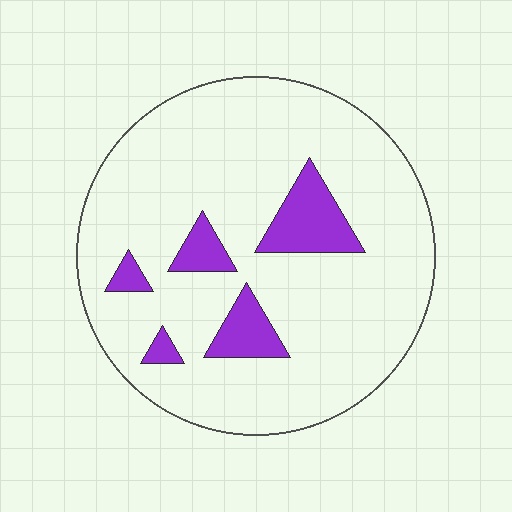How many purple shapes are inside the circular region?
5.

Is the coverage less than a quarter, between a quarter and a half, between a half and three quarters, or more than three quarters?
Less than a quarter.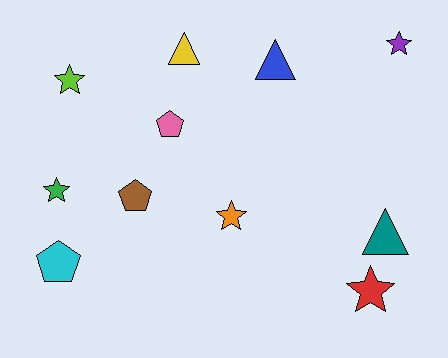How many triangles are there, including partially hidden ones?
There are 3 triangles.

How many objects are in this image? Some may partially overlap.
There are 11 objects.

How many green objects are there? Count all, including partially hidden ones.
There is 1 green object.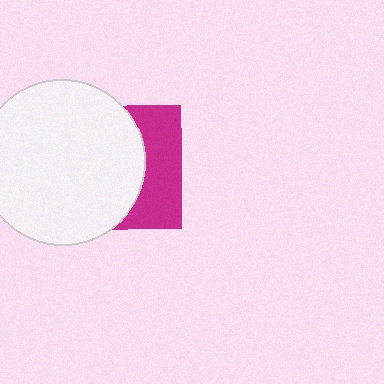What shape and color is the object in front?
The object in front is a white circle.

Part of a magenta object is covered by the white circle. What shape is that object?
It is a square.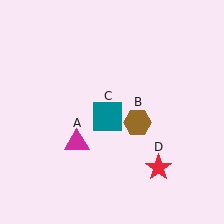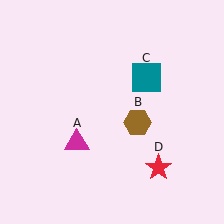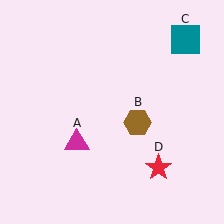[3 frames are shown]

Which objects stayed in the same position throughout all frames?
Magenta triangle (object A) and brown hexagon (object B) and red star (object D) remained stationary.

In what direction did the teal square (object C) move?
The teal square (object C) moved up and to the right.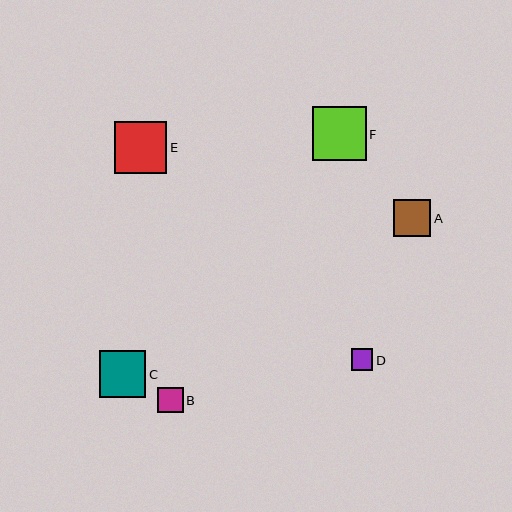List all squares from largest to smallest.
From largest to smallest: F, E, C, A, B, D.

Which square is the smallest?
Square D is the smallest with a size of approximately 22 pixels.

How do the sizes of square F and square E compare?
Square F and square E are approximately the same size.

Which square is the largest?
Square F is the largest with a size of approximately 54 pixels.